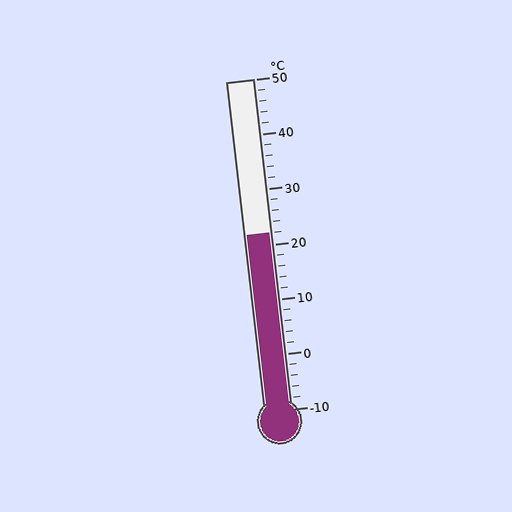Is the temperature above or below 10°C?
The temperature is above 10°C.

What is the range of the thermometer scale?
The thermometer scale ranges from -10°C to 50°C.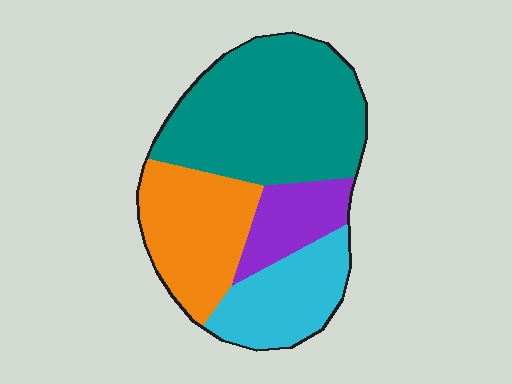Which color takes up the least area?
Purple, at roughly 10%.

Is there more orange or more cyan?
Orange.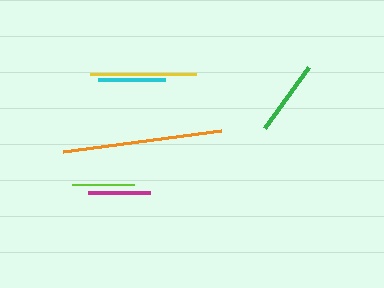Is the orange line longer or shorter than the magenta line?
The orange line is longer than the magenta line.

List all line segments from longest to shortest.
From longest to shortest: orange, yellow, green, cyan, magenta, lime.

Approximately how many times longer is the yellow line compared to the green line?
The yellow line is approximately 1.4 times the length of the green line.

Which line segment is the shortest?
The lime line is the shortest at approximately 62 pixels.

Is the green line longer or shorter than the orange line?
The orange line is longer than the green line.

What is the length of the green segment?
The green segment is approximately 75 pixels long.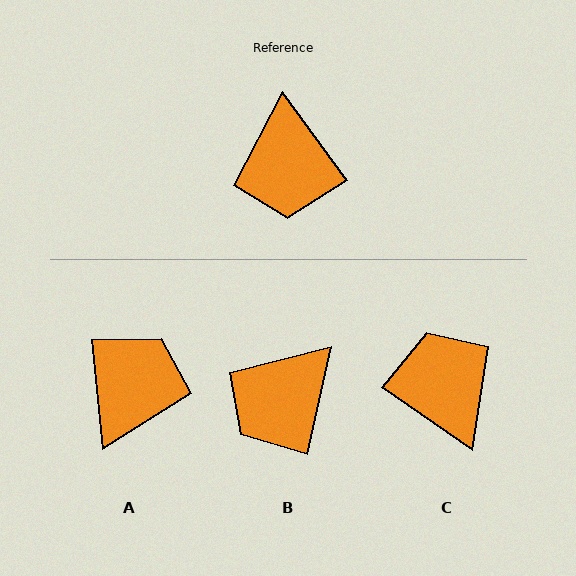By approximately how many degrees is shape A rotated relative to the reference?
Approximately 150 degrees counter-clockwise.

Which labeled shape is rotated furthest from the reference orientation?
C, about 161 degrees away.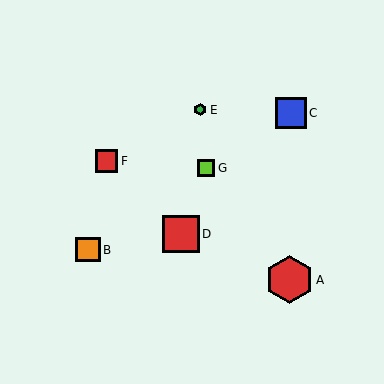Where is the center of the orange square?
The center of the orange square is at (88, 250).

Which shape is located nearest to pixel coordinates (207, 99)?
The green hexagon (labeled E) at (200, 110) is nearest to that location.